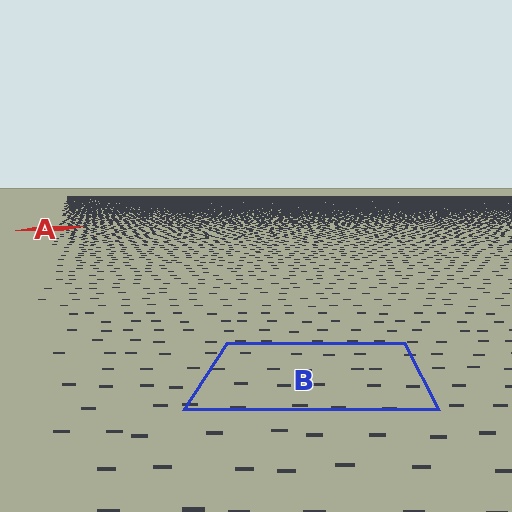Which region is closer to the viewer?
Region B is closer. The texture elements there are larger and more spread out.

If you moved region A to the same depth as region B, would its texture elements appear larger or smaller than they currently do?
They would appear larger. At a closer depth, the same texture elements are projected at a bigger on-screen size.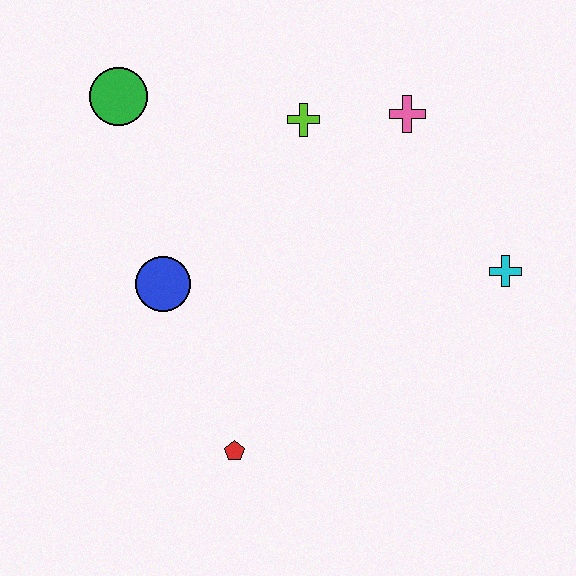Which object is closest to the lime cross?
The pink cross is closest to the lime cross.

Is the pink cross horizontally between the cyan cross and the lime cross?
Yes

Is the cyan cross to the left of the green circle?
No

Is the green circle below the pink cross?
No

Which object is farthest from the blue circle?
The cyan cross is farthest from the blue circle.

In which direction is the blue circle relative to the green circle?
The blue circle is below the green circle.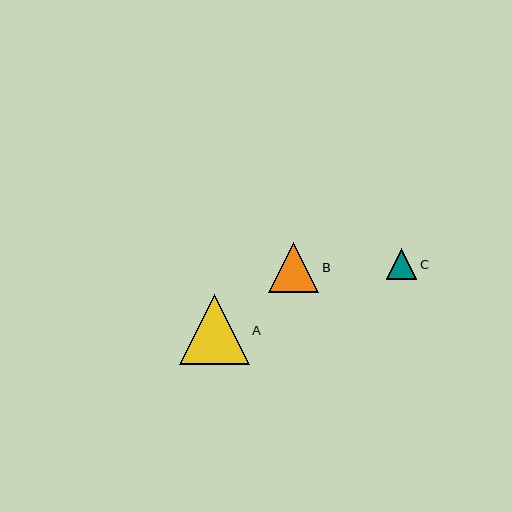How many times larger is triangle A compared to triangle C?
Triangle A is approximately 2.3 times the size of triangle C.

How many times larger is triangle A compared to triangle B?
Triangle A is approximately 1.4 times the size of triangle B.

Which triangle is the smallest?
Triangle C is the smallest with a size of approximately 30 pixels.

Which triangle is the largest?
Triangle A is the largest with a size of approximately 69 pixels.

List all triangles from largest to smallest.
From largest to smallest: A, B, C.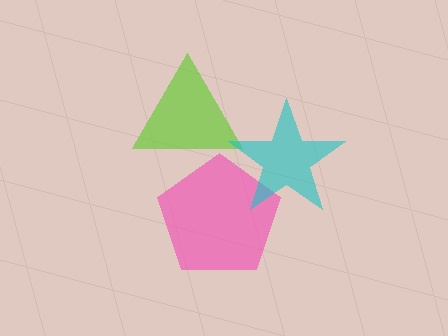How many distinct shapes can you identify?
There are 3 distinct shapes: a pink pentagon, a lime triangle, a cyan star.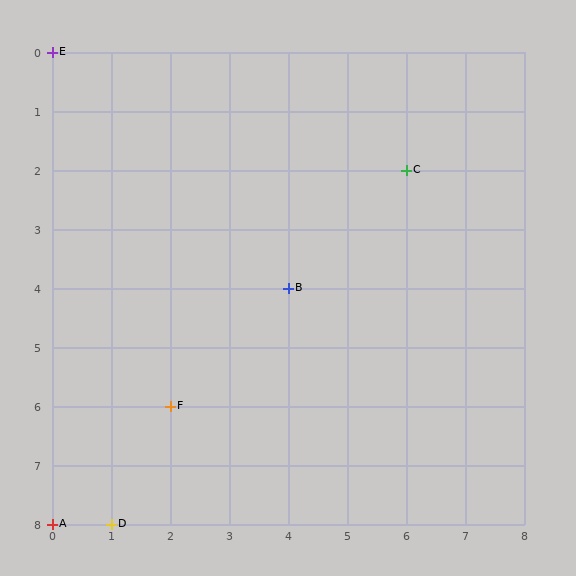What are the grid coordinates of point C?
Point C is at grid coordinates (6, 2).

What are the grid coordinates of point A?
Point A is at grid coordinates (0, 8).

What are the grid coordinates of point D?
Point D is at grid coordinates (1, 8).